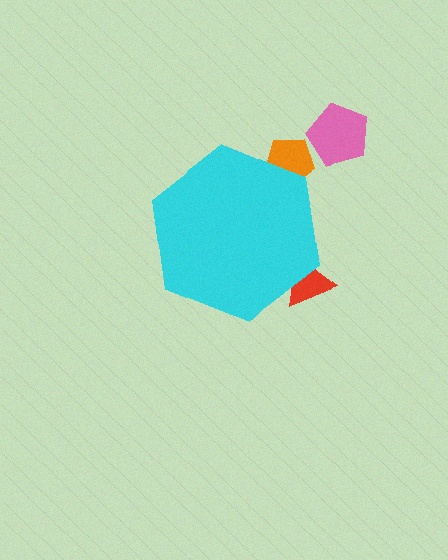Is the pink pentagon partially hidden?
No, the pink pentagon is fully visible.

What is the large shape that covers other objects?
A cyan hexagon.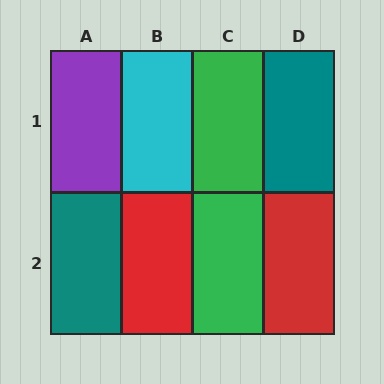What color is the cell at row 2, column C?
Green.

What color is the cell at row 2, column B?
Red.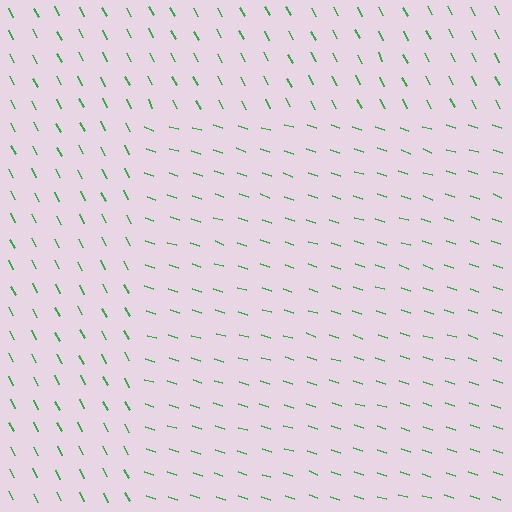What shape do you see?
I see a rectangle.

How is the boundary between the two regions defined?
The boundary is defined purely by a change in line orientation (approximately 45 degrees difference). All lines are the same color and thickness.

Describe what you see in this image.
The image is filled with small green line segments. A rectangle region in the image has lines oriented differently from the surrounding lines, creating a visible texture boundary.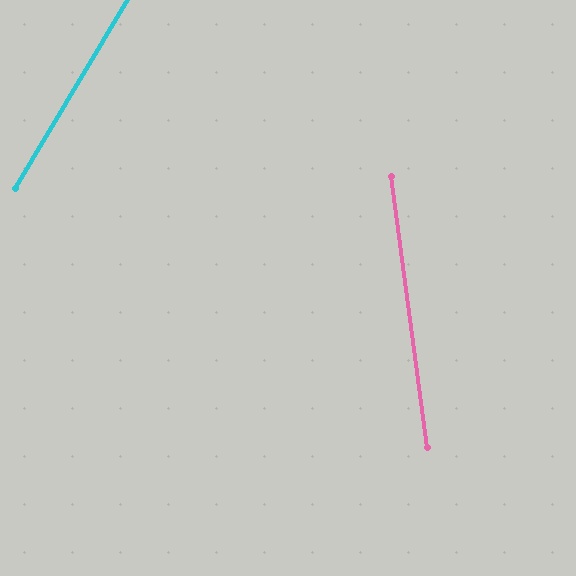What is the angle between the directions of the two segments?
Approximately 38 degrees.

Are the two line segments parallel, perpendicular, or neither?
Neither parallel nor perpendicular — they differ by about 38°.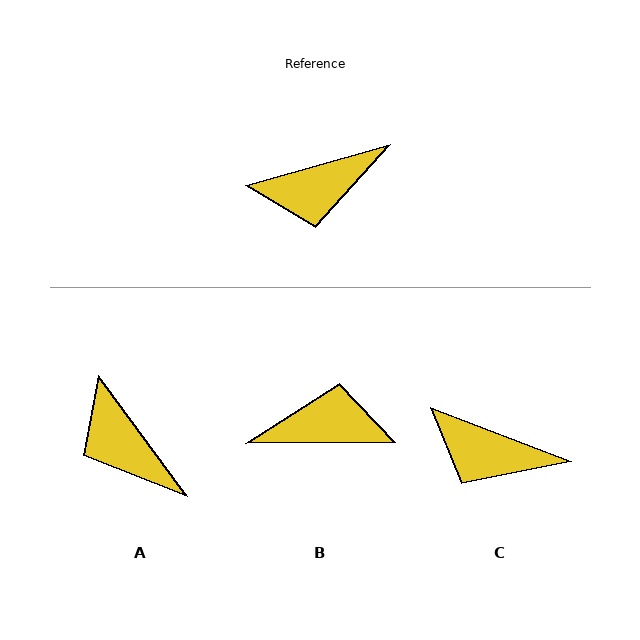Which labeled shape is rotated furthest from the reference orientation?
B, about 164 degrees away.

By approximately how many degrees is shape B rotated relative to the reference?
Approximately 164 degrees counter-clockwise.